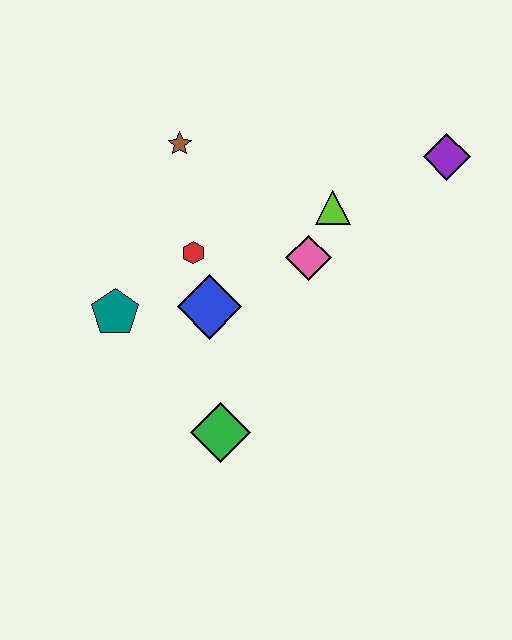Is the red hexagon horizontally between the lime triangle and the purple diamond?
No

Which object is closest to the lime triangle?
The pink diamond is closest to the lime triangle.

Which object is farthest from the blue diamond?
The purple diamond is farthest from the blue diamond.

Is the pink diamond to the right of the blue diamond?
Yes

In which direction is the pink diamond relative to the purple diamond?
The pink diamond is to the left of the purple diamond.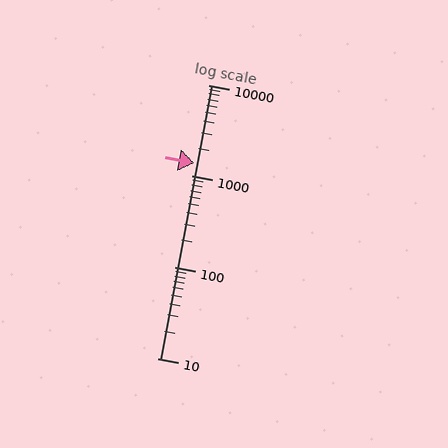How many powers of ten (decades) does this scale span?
The scale spans 3 decades, from 10 to 10000.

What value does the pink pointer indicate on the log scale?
The pointer indicates approximately 1400.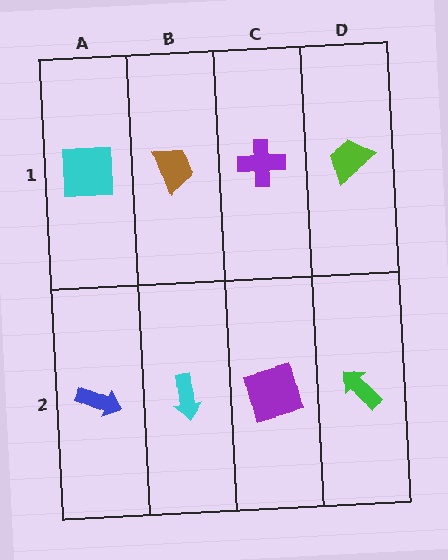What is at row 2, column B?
A cyan arrow.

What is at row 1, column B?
A brown trapezoid.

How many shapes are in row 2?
4 shapes.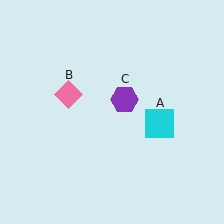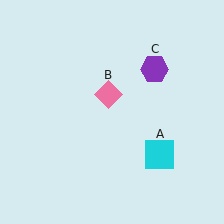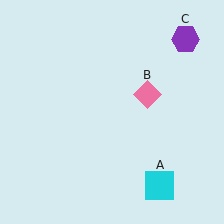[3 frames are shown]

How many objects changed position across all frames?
3 objects changed position: cyan square (object A), pink diamond (object B), purple hexagon (object C).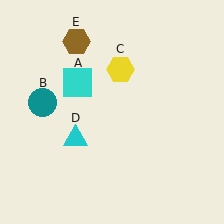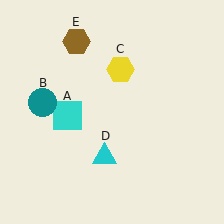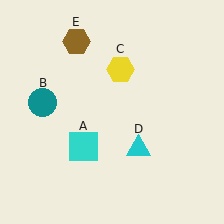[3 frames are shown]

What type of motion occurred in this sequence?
The cyan square (object A), cyan triangle (object D) rotated counterclockwise around the center of the scene.